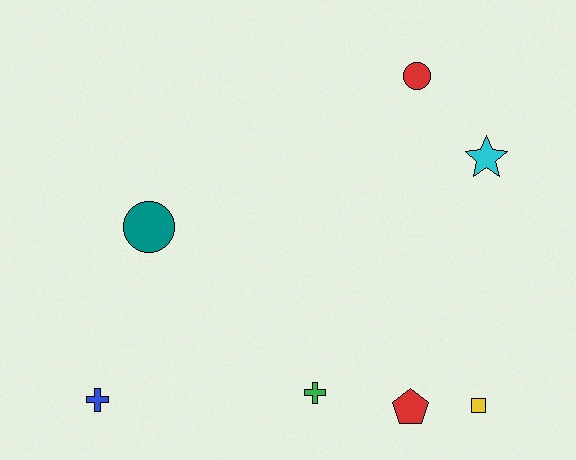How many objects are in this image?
There are 7 objects.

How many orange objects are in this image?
There are no orange objects.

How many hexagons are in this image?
There are no hexagons.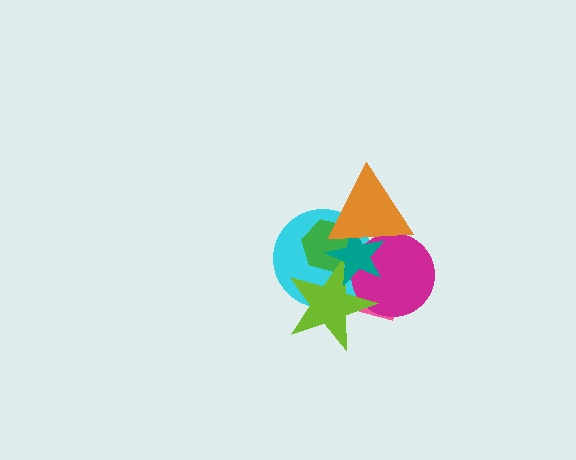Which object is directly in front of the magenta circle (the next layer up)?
The lime star is directly in front of the magenta circle.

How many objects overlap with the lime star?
5 objects overlap with the lime star.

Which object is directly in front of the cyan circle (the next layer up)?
The magenta circle is directly in front of the cyan circle.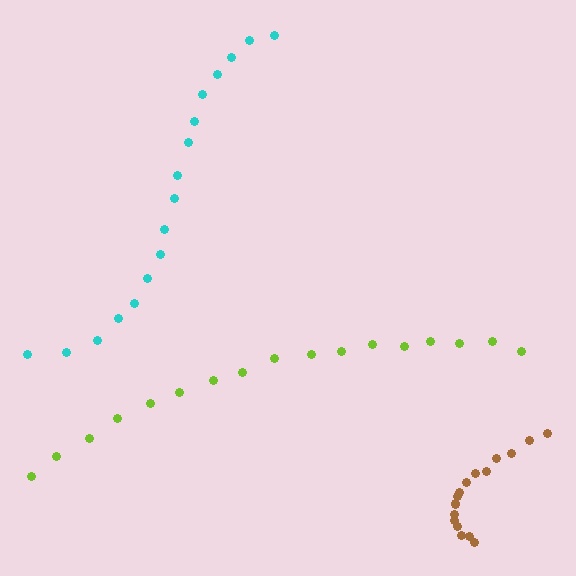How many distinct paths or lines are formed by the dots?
There are 3 distinct paths.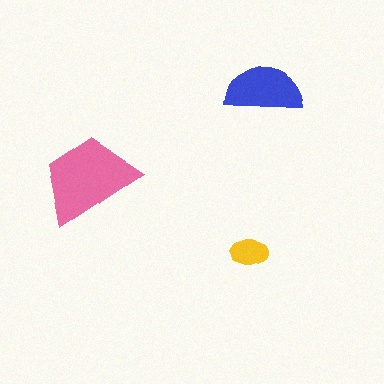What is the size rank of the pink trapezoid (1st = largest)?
1st.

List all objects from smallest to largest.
The yellow ellipse, the blue semicircle, the pink trapezoid.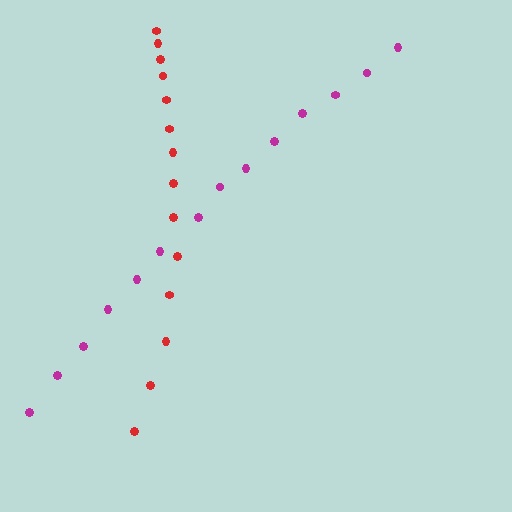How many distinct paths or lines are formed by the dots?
There are 2 distinct paths.